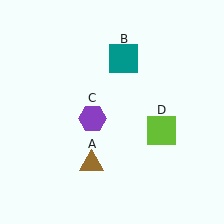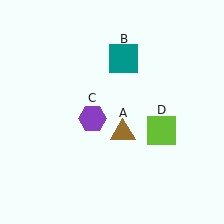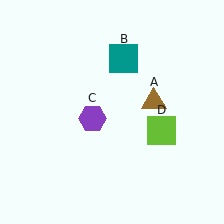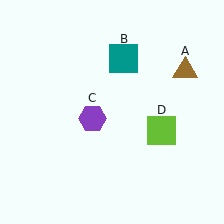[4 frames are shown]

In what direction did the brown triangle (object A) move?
The brown triangle (object A) moved up and to the right.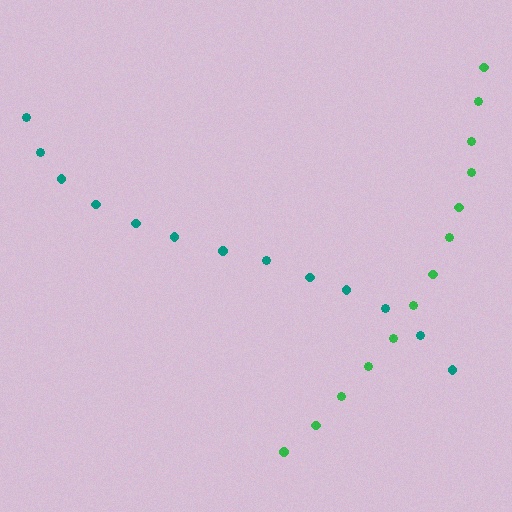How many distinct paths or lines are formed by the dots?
There are 2 distinct paths.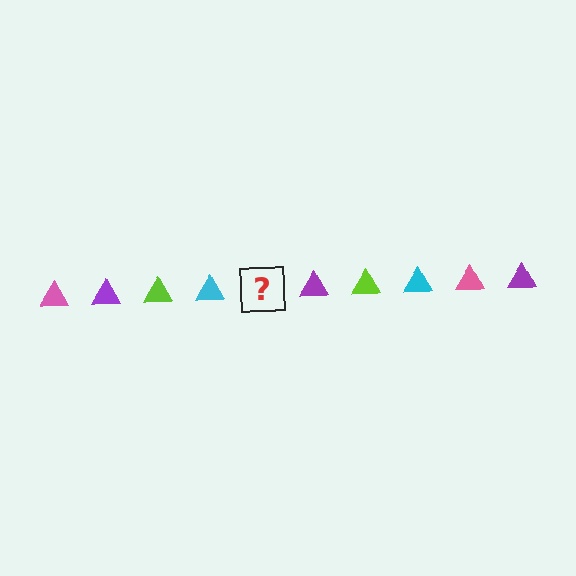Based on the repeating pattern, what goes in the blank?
The blank should be a pink triangle.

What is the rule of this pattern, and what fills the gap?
The rule is that the pattern cycles through pink, purple, lime, cyan triangles. The gap should be filled with a pink triangle.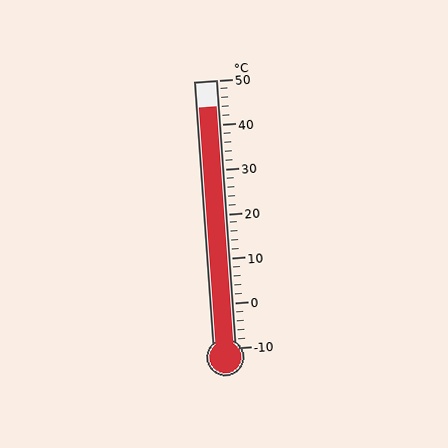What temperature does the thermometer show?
The thermometer shows approximately 44°C.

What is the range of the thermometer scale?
The thermometer scale ranges from -10°C to 50°C.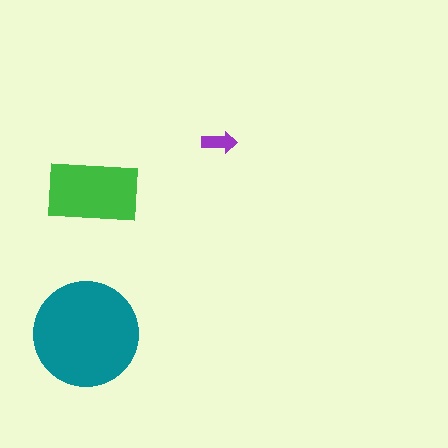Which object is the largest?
The teal circle.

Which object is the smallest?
The purple arrow.